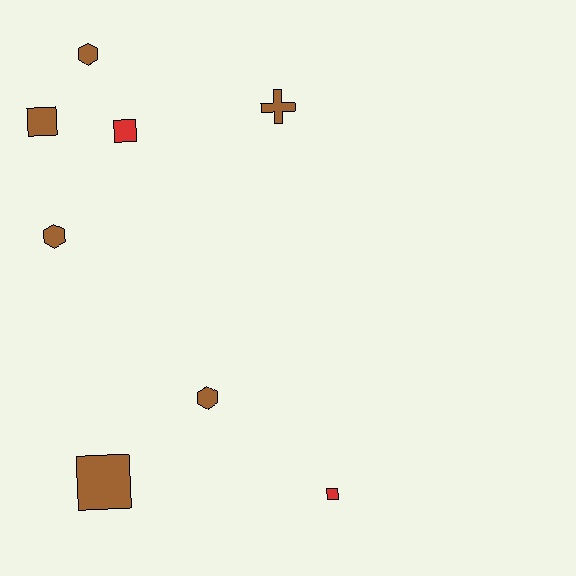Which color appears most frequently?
Brown, with 6 objects.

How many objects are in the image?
There are 8 objects.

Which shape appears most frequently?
Square, with 4 objects.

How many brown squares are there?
There are 2 brown squares.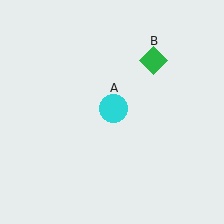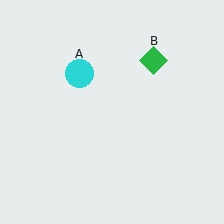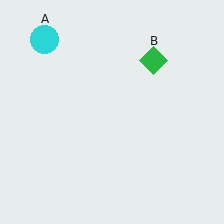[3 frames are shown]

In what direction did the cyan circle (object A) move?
The cyan circle (object A) moved up and to the left.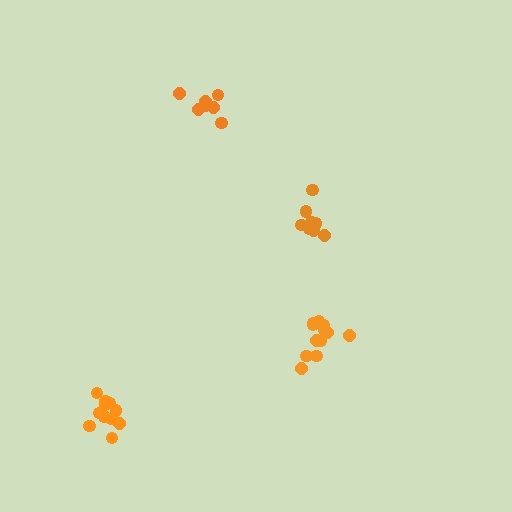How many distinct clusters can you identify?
There are 4 distinct clusters.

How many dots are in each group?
Group 1: 12 dots, Group 2: 7 dots, Group 3: 8 dots, Group 4: 11 dots (38 total).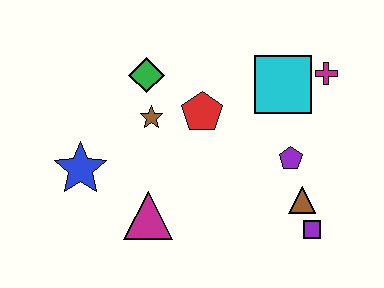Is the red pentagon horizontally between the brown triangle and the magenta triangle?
Yes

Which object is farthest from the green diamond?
The purple square is farthest from the green diamond.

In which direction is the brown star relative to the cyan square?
The brown star is to the left of the cyan square.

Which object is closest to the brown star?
The green diamond is closest to the brown star.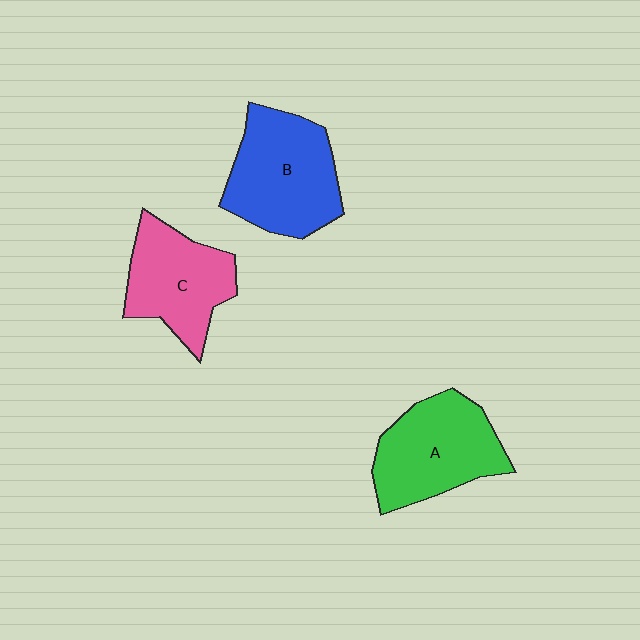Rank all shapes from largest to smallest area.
From largest to smallest: B (blue), A (green), C (pink).